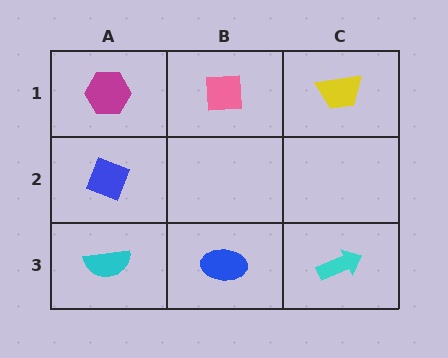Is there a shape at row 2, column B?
No, that cell is empty.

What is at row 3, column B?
A blue ellipse.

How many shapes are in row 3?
3 shapes.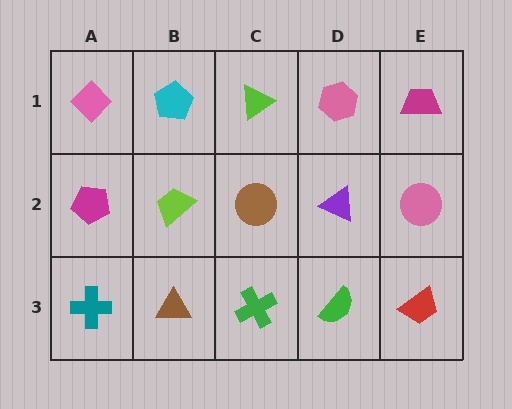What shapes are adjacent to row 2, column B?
A cyan pentagon (row 1, column B), a brown triangle (row 3, column B), a magenta pentagon (row 2, column A), a brown circle (row 2, column C).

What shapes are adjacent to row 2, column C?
A lime triangle (row 1, column C), a green cross (row 3, column C), a lime trapezoid (row 2, column B), a purple triangle (row 2, column D).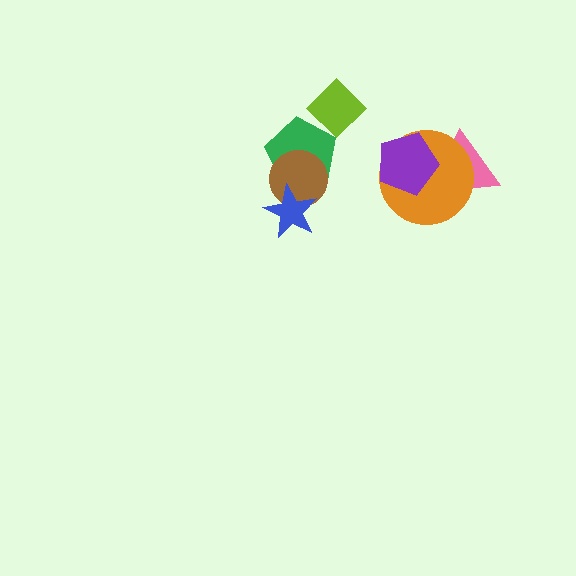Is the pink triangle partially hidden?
Yes, it is partially covered by another shape.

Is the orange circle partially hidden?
Yes, it is partially covered by another shape.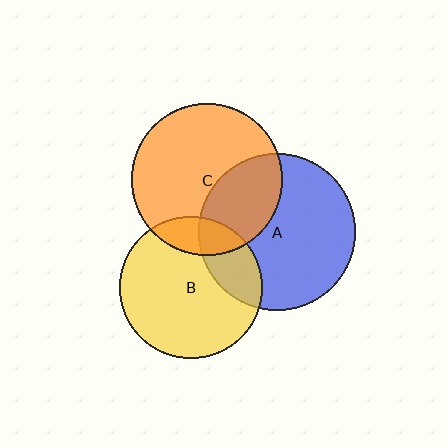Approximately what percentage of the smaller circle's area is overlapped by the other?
Approximately 35%.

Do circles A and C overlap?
Yes.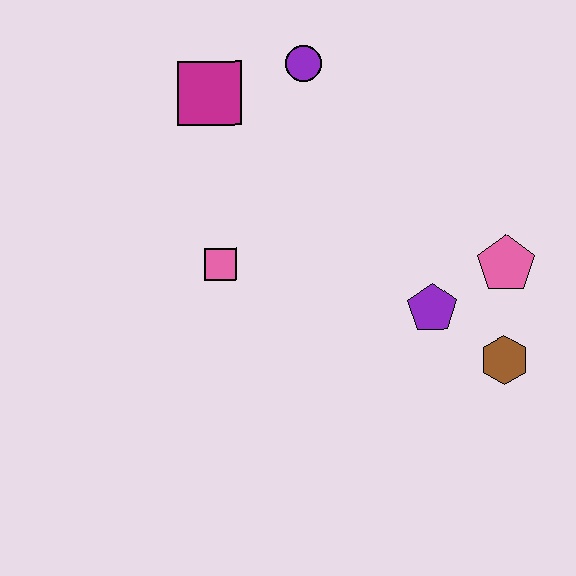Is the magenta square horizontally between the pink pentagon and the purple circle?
No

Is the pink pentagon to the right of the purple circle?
Yes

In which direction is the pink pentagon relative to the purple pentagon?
The pink pentagon is to the right of the purple pentagon.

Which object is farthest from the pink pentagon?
The magenta square is farthest from the pink pentagon.